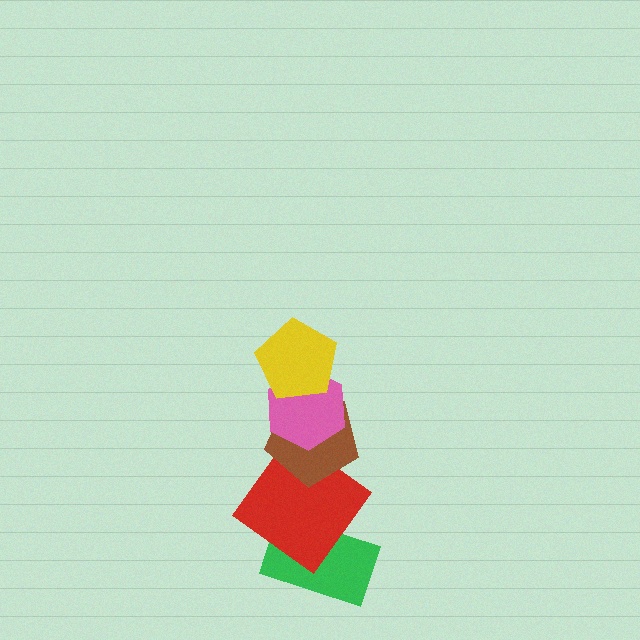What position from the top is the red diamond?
The red diamond is 4th from the top.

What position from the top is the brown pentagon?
The brown pentagon is 3rd from the top.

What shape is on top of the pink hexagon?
The yellow pentagon is on top of the pink hexagon.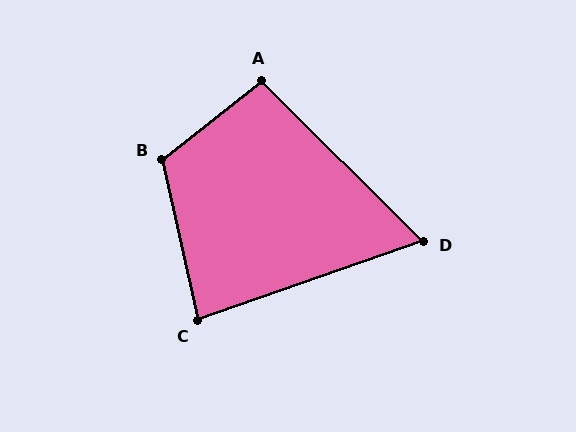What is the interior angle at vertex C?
Approximately 83 degrees (acute).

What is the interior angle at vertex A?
Approximately 97 degrees (obtuse).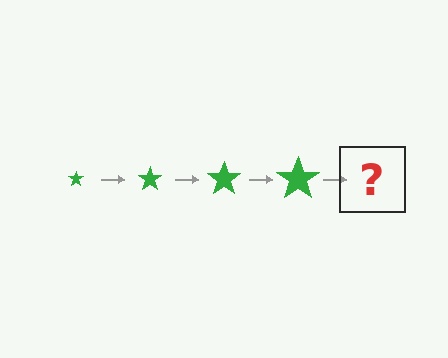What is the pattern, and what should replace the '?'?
The pattern is that the star gets progressively larger each step. The '?' should be a green star, larger than the previous one.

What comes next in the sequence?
The next element should be a green star, larger than the previous one.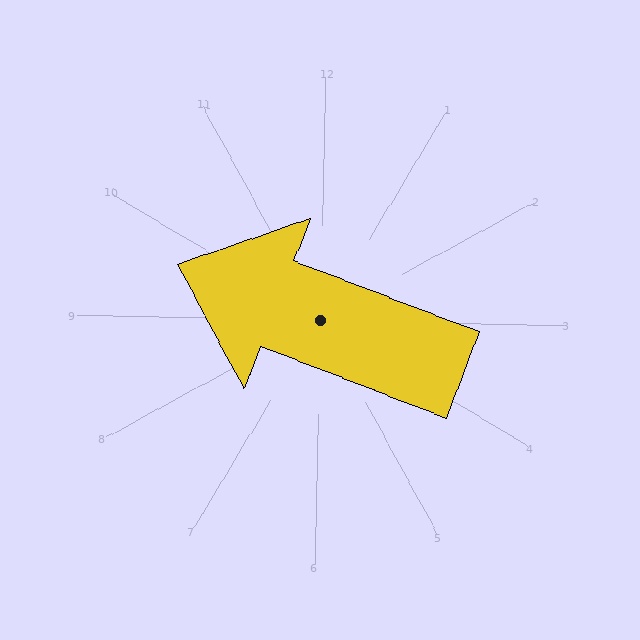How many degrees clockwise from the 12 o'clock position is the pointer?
Approximately 290 degrees.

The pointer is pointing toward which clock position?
Roughly 10 o'clock.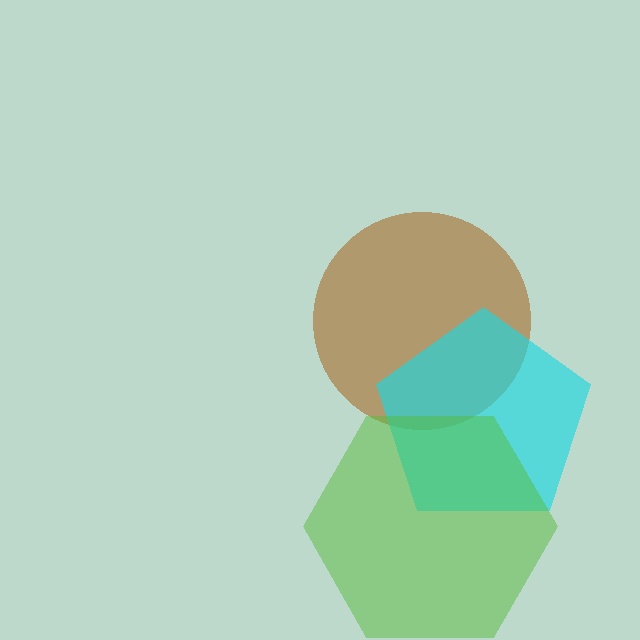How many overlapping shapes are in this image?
There are 3 overlapping shapes in the image.